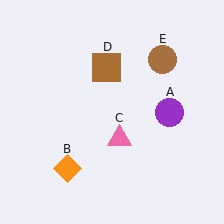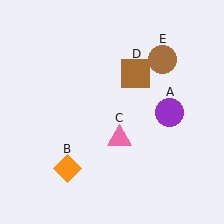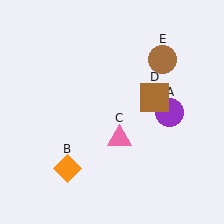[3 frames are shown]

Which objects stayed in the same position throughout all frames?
Purple circle (object A) and orange diamond (object B) and pink triangle (object C) and brown circle (object E) remained stationary.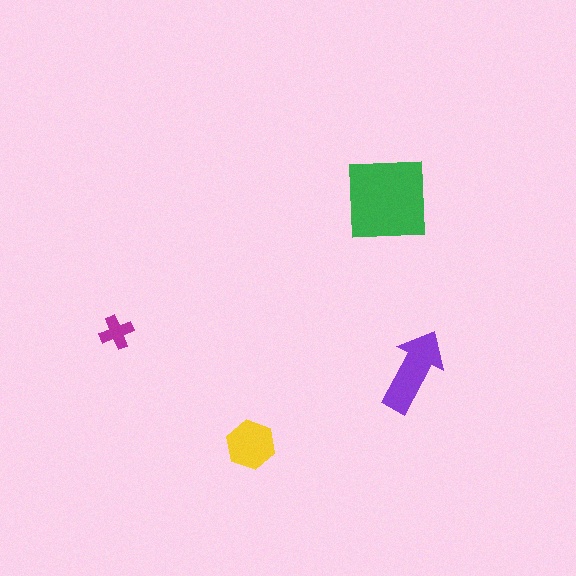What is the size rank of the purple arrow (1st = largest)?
2nd.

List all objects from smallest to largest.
The magenta cross, the yellow hexagon, the purple arrow, the green square.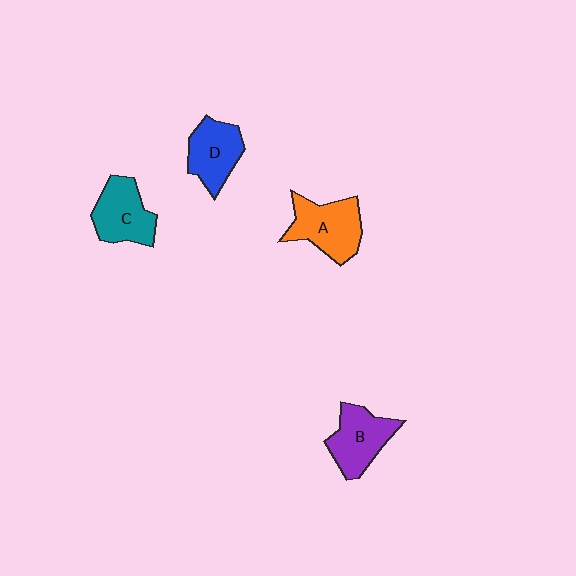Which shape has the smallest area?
Shape D (blue).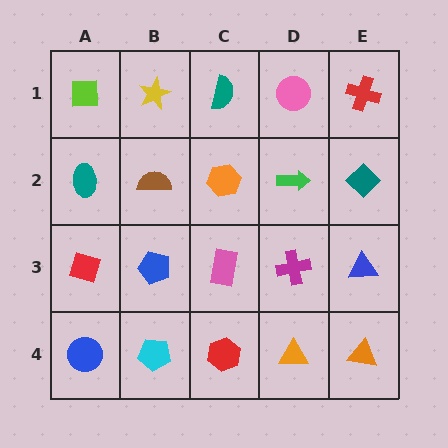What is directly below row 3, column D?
An orange triangle.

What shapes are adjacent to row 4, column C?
A pink rectangle (row 3, column C), a cyan pentagon (row 4, column B), an orange triangle (row 4, column D).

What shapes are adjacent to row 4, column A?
A red diamond (row 3, column A), a cyan pentagon (row 4, column B).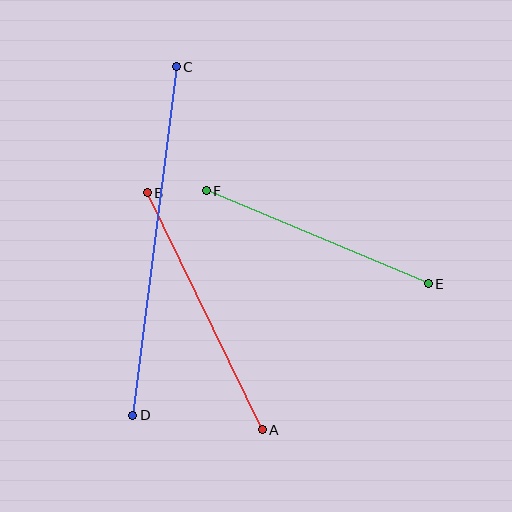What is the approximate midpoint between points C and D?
The midpoint is at approximately (154, 241) pixels.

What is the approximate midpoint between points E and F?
The midpoint is at approximately (317, 237) pixels.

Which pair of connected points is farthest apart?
Points C and D are farthest apart.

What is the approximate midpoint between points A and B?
The midpoint is at approximately (205, 311) pixels.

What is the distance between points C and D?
The distance is approximately 351 pixels.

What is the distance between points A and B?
The distance is approximately 263 pixels.